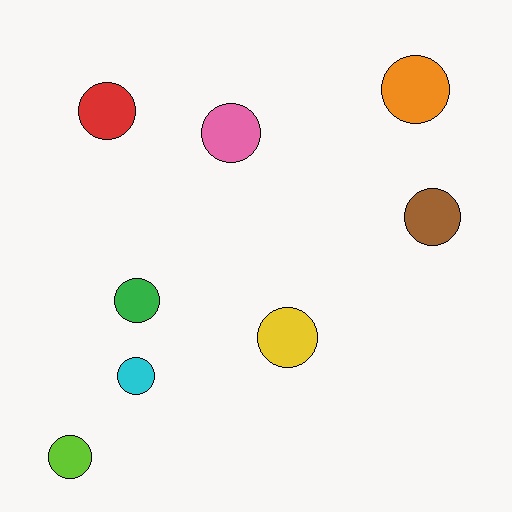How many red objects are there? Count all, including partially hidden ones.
There is 1 red object.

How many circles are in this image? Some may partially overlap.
There are 8 circles.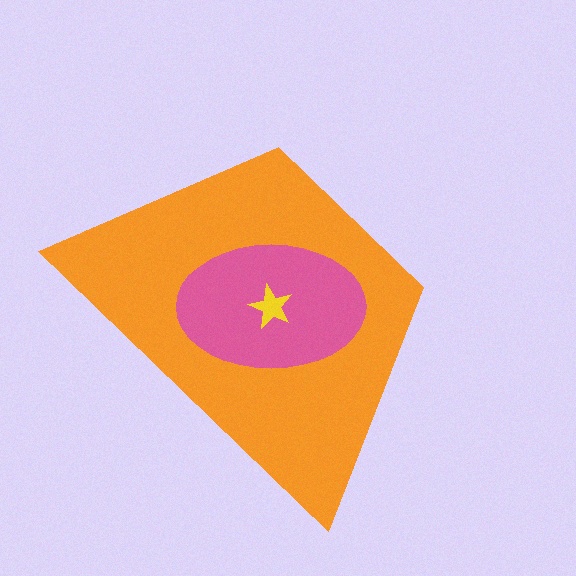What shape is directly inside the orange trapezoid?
The pink ellipse.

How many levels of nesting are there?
3.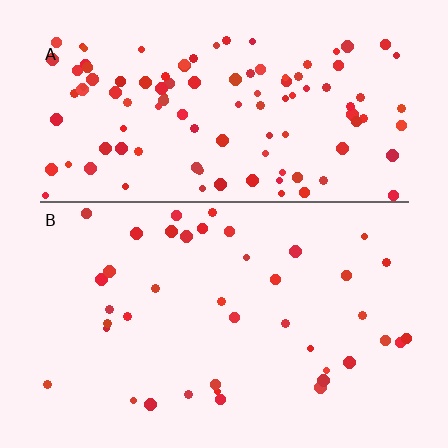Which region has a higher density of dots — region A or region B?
A (the top).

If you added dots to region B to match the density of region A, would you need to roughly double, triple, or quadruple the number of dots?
Approximately triple.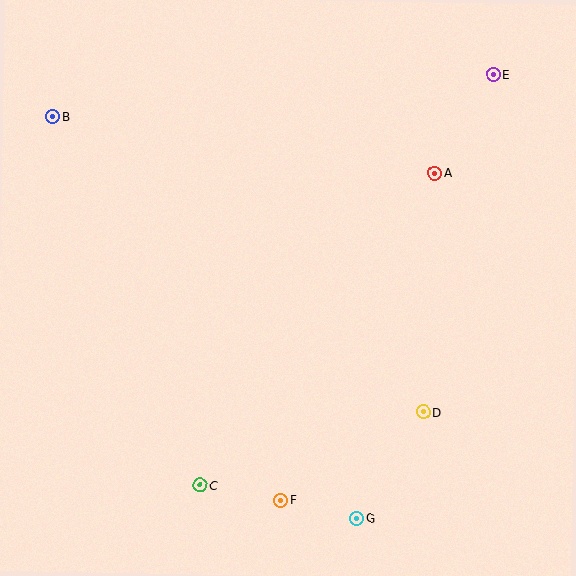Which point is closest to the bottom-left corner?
Point C is closest to the bottom-left corner.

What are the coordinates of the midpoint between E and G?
The midpoint between E and G is at (425, 297).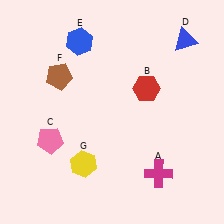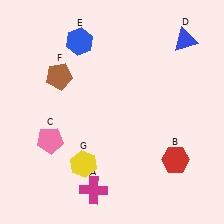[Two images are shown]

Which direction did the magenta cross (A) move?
The magenta cross (A) moved left.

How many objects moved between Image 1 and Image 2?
2 objects moved between the two images.